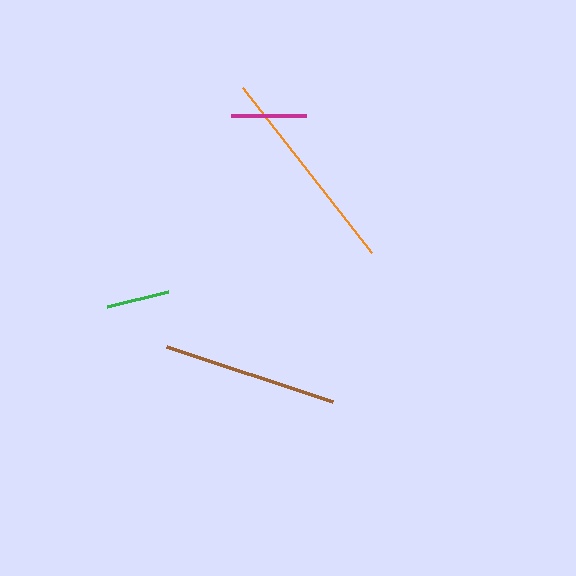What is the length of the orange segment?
The orange segment is approximately 209 pixels long.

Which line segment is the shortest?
The green line is the shortest at approximately 64 pixels.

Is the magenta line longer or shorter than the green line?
The magenta line is longer than the green line.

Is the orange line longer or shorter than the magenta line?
The orange line is longer than the magenta line.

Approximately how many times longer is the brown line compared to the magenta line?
The brown line is approximately 2.3 times the length of the magenta line.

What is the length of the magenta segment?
The magenta segment is approximately 75 pixels long.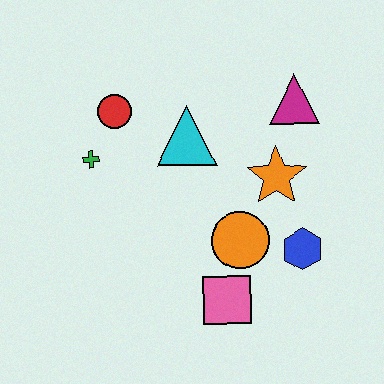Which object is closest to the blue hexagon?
The orange circle is closest to the blue hexagon.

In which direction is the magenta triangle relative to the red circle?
The magenta triangle is to the right of the red circle.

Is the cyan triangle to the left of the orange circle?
Yes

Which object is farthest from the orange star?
The green cross is farthest from the orange star.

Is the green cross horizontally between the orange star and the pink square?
No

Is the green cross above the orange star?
Yes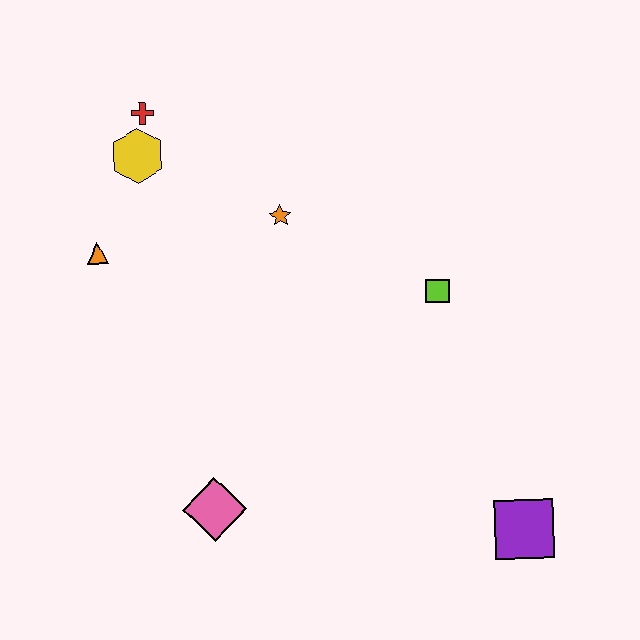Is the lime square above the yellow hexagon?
No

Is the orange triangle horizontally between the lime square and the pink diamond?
No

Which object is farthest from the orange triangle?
The purple square is farthest from the orange triangle.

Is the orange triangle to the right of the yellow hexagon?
No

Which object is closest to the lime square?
The orange star is closest to the lime square.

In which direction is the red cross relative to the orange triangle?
The red cross is above the orange triangle.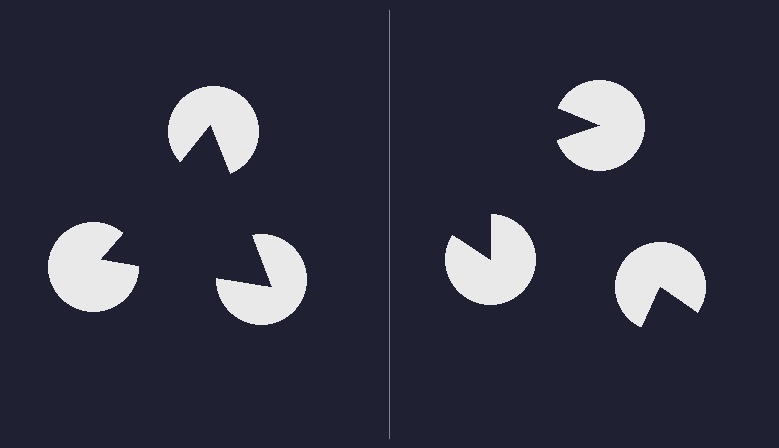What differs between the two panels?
The pac-man discs are positioned identically on both sides; only the wedge orientations differ. On the left they align to a triangle; on the right they are misaligned.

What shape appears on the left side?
An illusory triangle.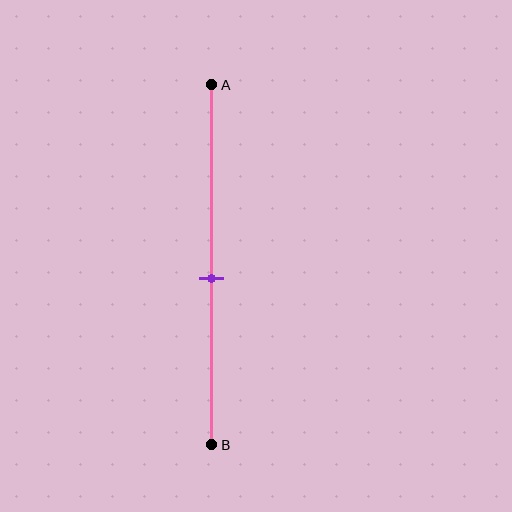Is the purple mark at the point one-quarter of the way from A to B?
No, the mark is at about 55% from A, not at the 25% one-quarter point.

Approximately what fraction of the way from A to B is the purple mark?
The purple mark is approximately 55% of the way from A to B.